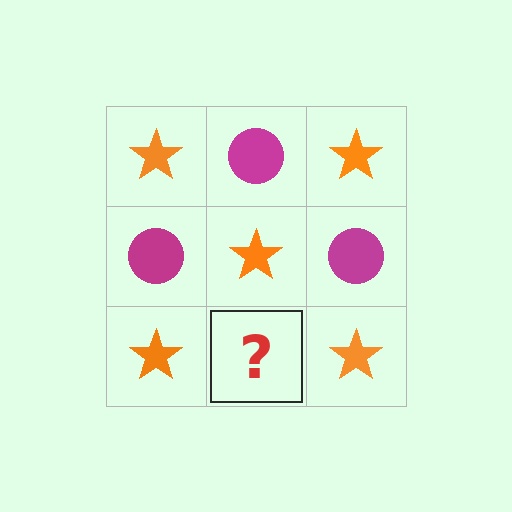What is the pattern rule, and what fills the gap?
The rule is that it alternates orange star and magenta circle in a checkerboard pattern. The gap should be filled with a magenta circle.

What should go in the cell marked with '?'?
The missing cell should contain a magenta circle.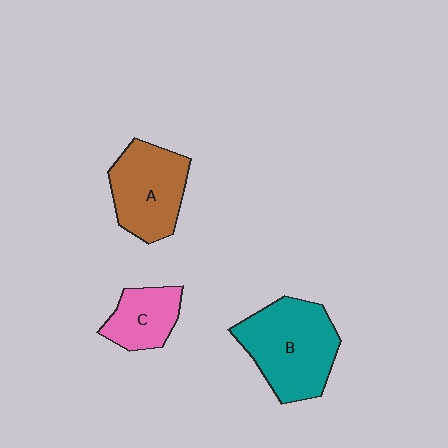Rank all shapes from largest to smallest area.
From largest to smallest: B (teal), A (brown), C (pink).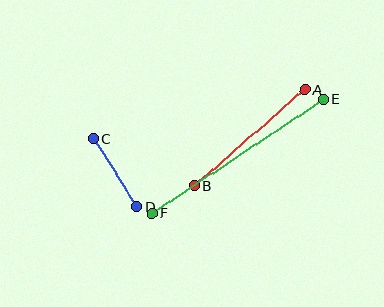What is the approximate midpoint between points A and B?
The midpoint is at approximately (250, 138) pixels.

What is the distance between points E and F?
The distance is approximately 206 pixels.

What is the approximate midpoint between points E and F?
The midpoint is at approximately (238, 156) pixels.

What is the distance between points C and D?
The distance is approximately 80 pixels.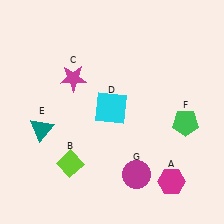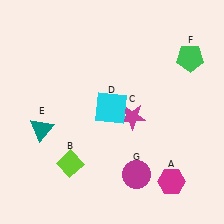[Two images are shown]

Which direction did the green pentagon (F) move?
The green pentagon (F) moved up.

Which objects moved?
The objects that moved are: the magenta star (C), the green pentagon (F).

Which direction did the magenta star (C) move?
The magenta star (C) moved right.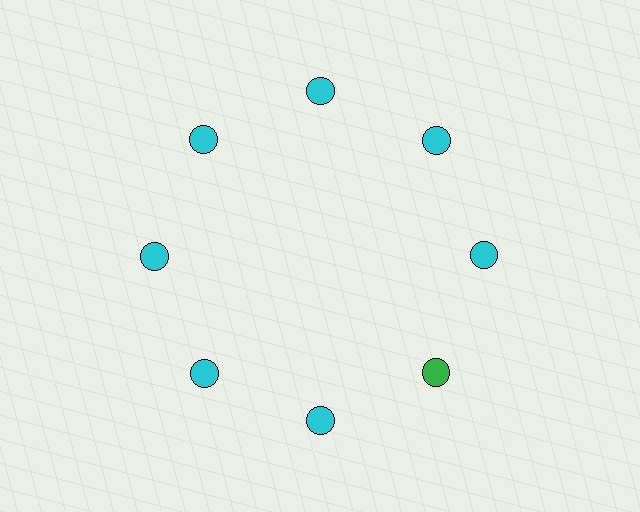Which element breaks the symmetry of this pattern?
The green circle at roughly the 4 o'clock position breaks the symmetry. All other shapes are cyan circles.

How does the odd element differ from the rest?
It has a different color: green instead of cyan.